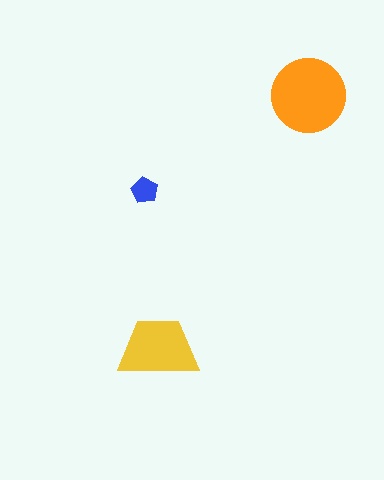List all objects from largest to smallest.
The orange circle, the yellow trapezoid, the blue pentagon.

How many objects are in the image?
There are 3 objects in the image.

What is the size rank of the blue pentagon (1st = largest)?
3rd.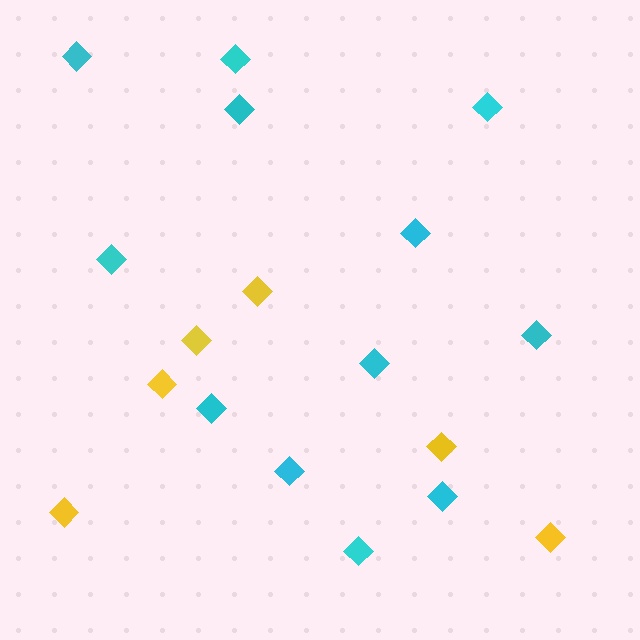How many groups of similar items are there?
There are 2 groups: one group of yellow diamonds (6) and one group of cyan diamonds (12).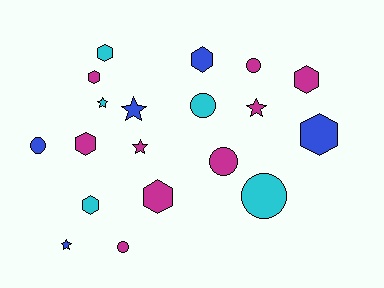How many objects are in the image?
There are 19 objects.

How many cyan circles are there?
There are 2 cyan circles.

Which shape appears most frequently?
Hexagon, with 8 objects.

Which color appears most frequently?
Magenta, with 9 objects.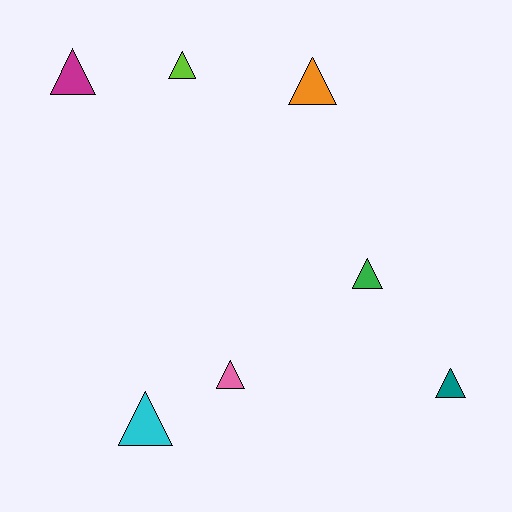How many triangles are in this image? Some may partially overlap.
There are 7 triangles.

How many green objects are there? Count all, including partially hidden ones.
There is 1 green object.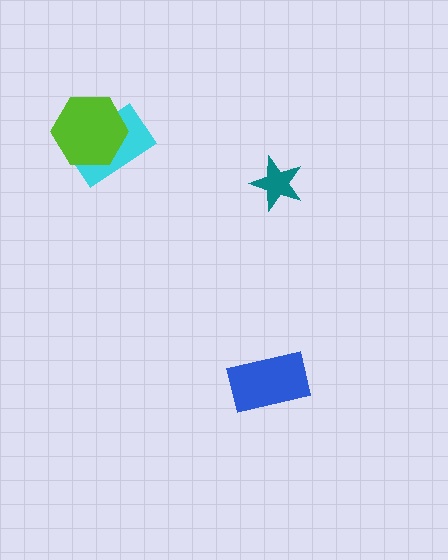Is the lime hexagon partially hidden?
No, no other shape covers it.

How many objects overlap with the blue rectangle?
0 objects overlap with the blue rectangle.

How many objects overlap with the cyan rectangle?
1 object overlaps with the cyan rectangle.